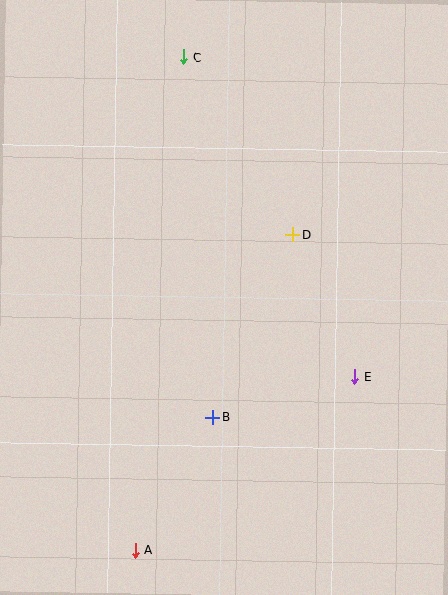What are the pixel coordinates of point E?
Point E is at (354, 377).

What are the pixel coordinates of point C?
Point C is at (184, 57).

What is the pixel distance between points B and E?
The distance between B and E is 147 pixels.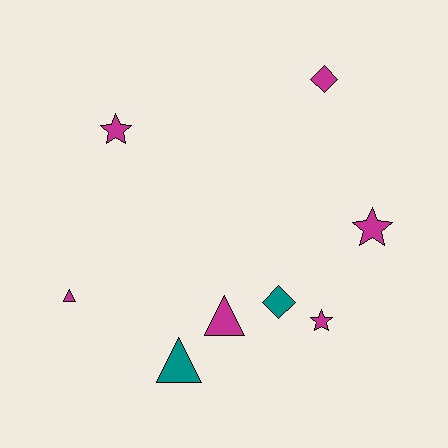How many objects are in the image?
There are 8 objects.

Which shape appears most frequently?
Star, with 3 objects.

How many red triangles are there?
There are no red triangles.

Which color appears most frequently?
Magenta, with 6 objects.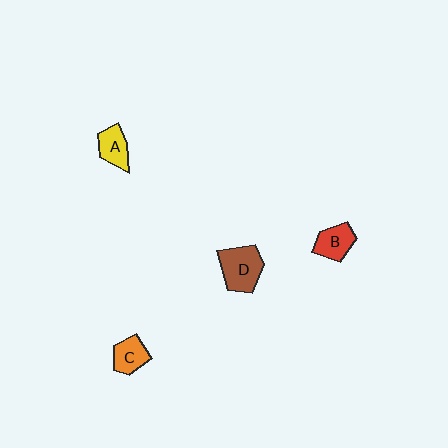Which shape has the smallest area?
Shape C (orange).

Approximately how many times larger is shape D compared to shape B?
Approximately 1.5 times.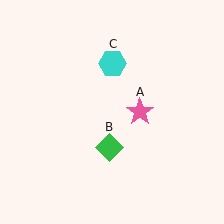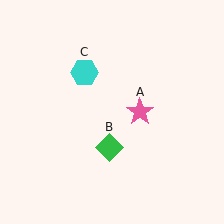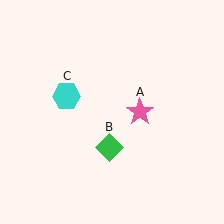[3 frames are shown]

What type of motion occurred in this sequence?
The cyan hexagon (object C) rotated counterclockwise around the center of the scene.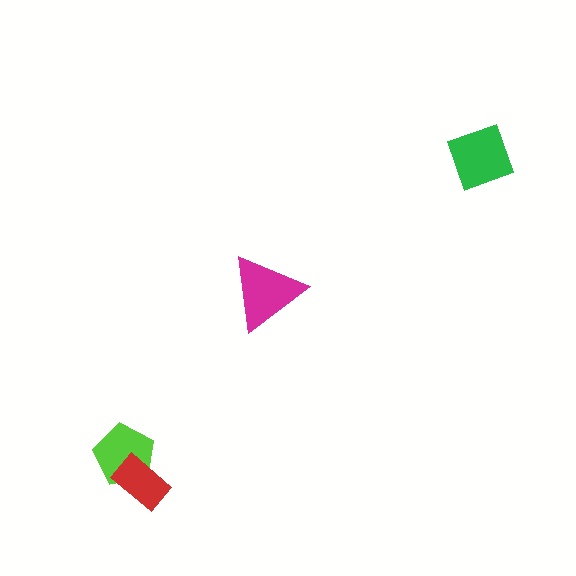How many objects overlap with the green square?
0 objects overlap with the green square.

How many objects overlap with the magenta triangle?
0 objects overlap with the magenta triangle.